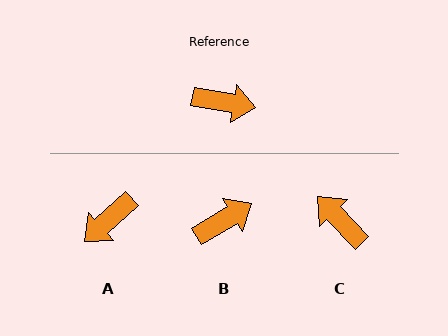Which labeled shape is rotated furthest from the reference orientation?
C, about 144 degrees away.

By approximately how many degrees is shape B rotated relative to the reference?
Approximately 41 degrees counter-clockwise.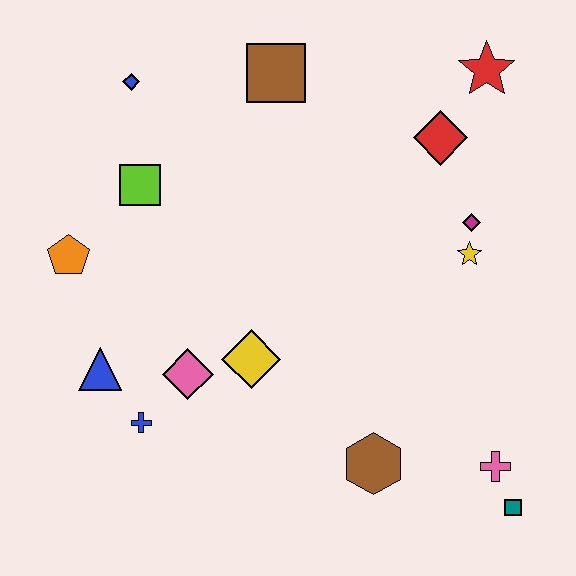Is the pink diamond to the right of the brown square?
No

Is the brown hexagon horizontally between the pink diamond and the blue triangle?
No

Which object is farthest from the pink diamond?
The red star is farthest from the pink diamond.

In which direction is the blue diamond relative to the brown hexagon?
The blue diamond is above the brown hexagon.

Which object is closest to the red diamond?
The red star is closest to the red diamond.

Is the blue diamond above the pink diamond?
Yes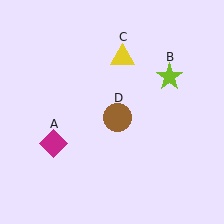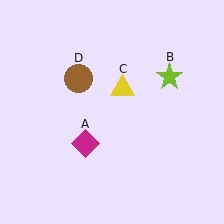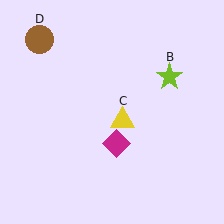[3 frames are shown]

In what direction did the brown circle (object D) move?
The brown circle (object D) moved up and to the left.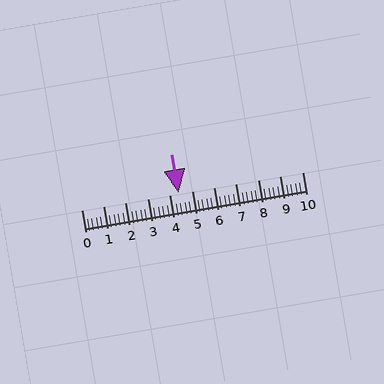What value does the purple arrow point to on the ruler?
The purple arrow points to approximately 4.4.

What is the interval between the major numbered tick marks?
The major tick marks are spaced 1 units apart.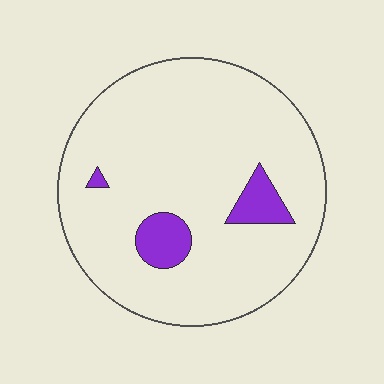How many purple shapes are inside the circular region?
3.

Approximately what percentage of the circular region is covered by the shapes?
Approximately 10%.